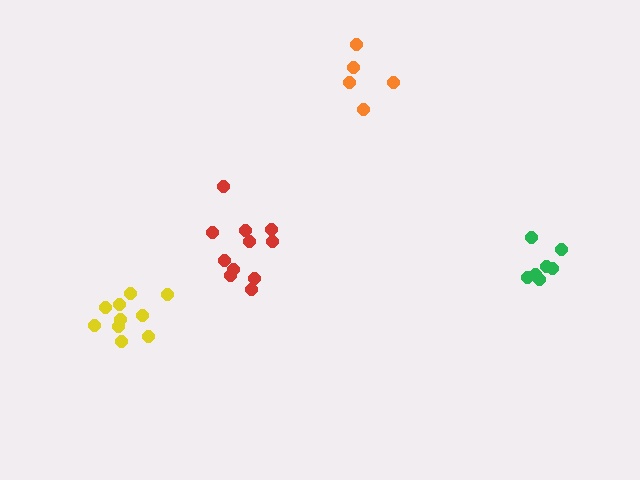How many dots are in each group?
Group 1: 11 dots, Group 2: 5 dots, Group 3: 10 dots, Group 4: 7 dots (33 total).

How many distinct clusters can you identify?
There are 4 distinct clusters.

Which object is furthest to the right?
The green cluster is rightmost.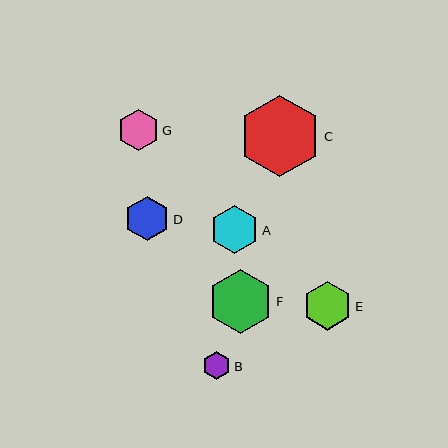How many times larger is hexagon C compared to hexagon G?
Hexagon C is approximately 2.0 times the size of hexagon G.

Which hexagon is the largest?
Hexagon C is the largest with a size of approximately 81 pixels.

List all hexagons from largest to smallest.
From largest to smallest: C, F, E, A, D, G, B.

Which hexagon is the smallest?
Hexagon B is the smallest with a size of approximately 28 pixels.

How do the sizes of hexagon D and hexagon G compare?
Hexagon D and hexagon G are approximately the same size.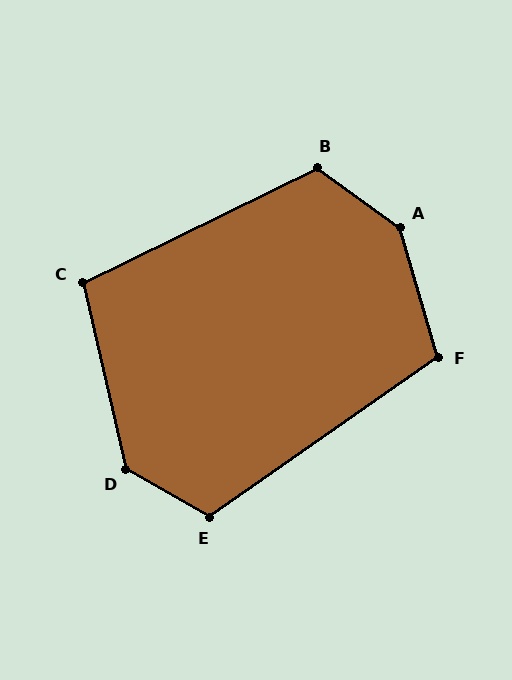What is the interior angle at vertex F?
Approximately 109 degrees (obtuse).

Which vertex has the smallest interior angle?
C, at approximately 103 degrees.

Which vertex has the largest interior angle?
A, at approximately 142 degrees.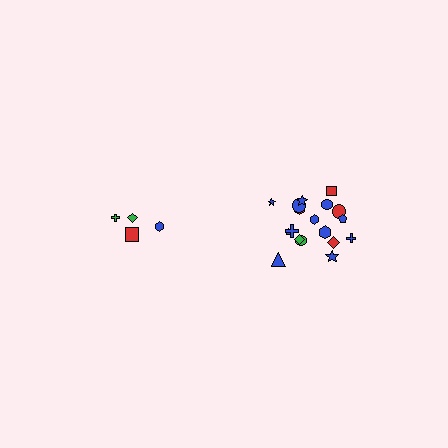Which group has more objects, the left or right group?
The right group.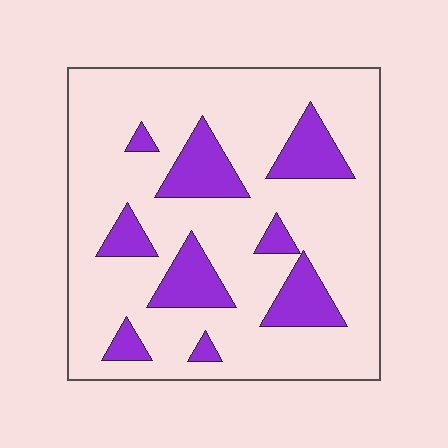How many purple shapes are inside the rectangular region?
9.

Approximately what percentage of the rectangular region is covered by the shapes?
Approximately 20%.